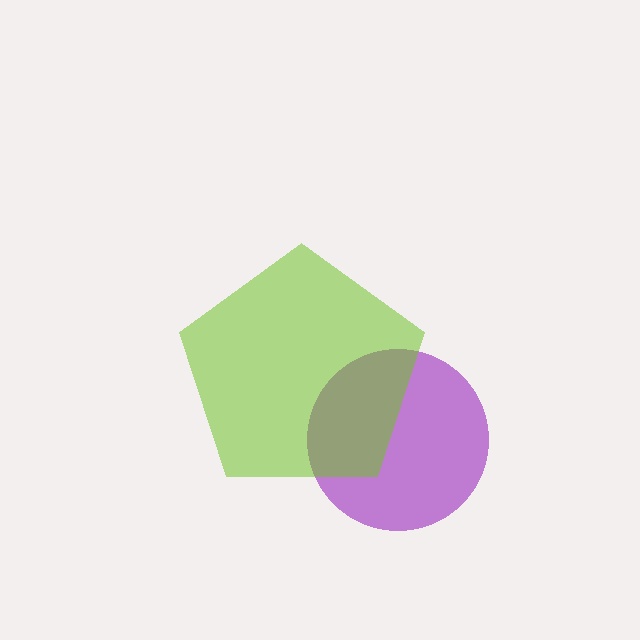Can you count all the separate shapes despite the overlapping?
Yes, there are 2 separate shapes.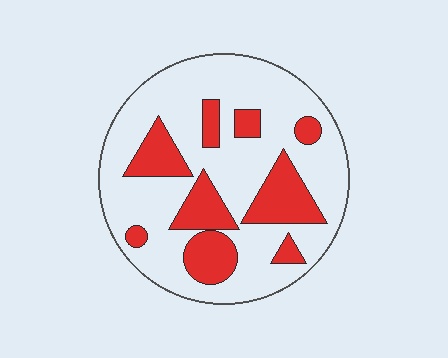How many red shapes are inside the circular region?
9.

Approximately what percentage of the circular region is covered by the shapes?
Approximately 25%.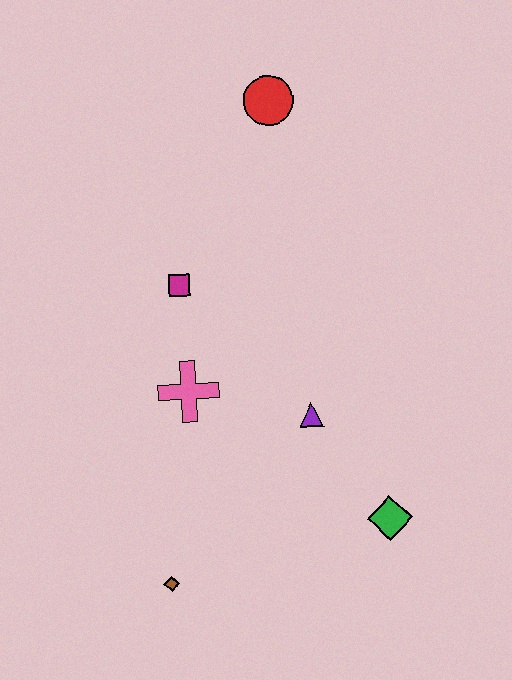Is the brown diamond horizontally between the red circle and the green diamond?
No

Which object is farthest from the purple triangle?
The red circle is farthest from the purple triangle.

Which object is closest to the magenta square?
The pink cross is closest to the magenta square.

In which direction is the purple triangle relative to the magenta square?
The purple triangle is below the magenta square.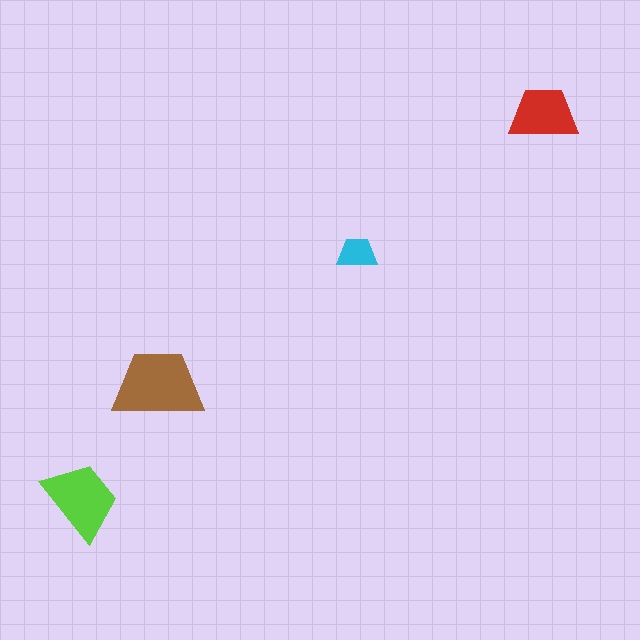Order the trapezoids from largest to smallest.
the brown one, the lime one, the red one, the cyan one.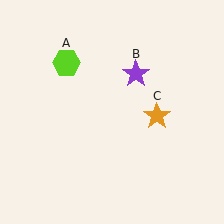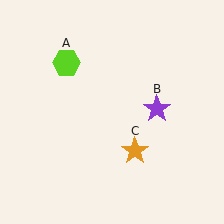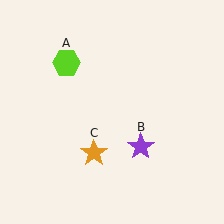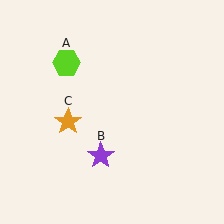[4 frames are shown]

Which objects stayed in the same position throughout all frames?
Lime hexagon (object A) remained stationary.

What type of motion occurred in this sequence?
The purple star (object B), orange star (object C) rotated clockwise around the center of the scene.